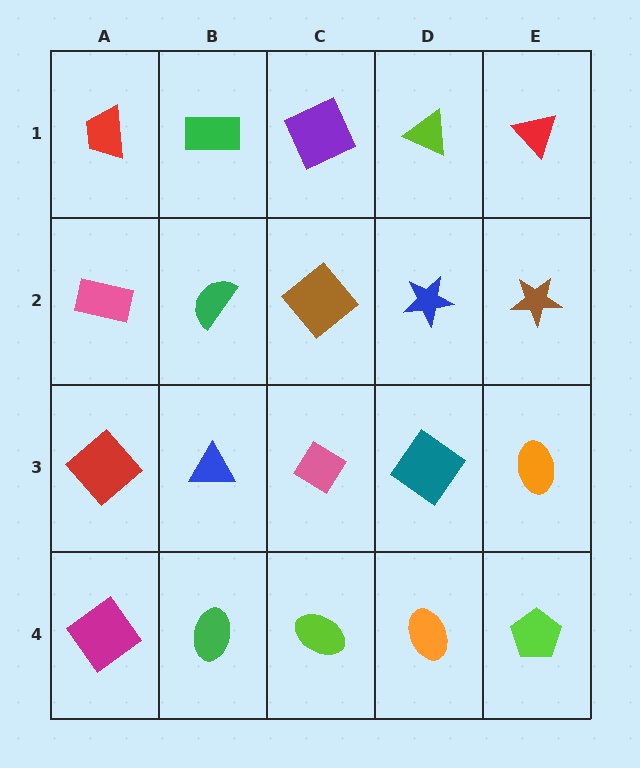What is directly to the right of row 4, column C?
An orange ellipse.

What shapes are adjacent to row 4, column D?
A teal diamond (row 3, column D), a lime ellipse (row 4, column C), a lime pentagon (row 4, column E).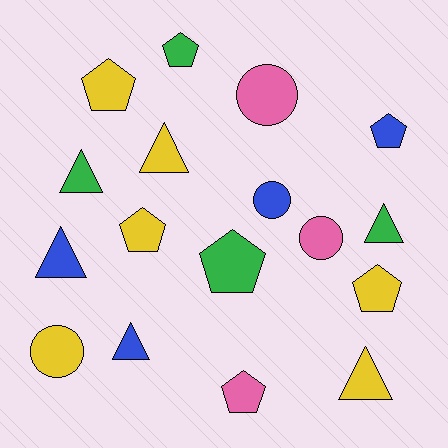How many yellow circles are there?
There is 1 yellow circle.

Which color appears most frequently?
Yellow, with 6 objects.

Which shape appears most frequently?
Pentagon, with 7 objects.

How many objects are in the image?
There are 17 objects.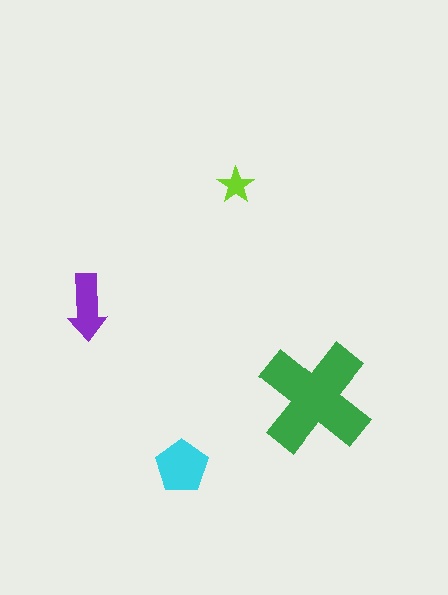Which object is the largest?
The green cross.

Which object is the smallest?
The lime star.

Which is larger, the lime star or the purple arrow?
The purple arrow.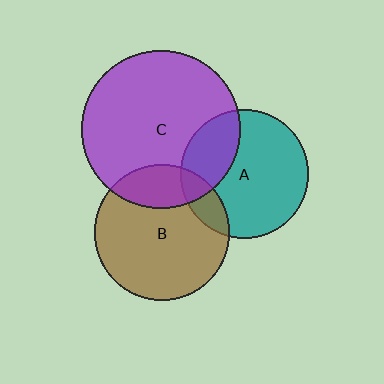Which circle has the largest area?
Circle C (purple).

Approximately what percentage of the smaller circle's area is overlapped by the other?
Approximately 20%.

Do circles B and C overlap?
Yes.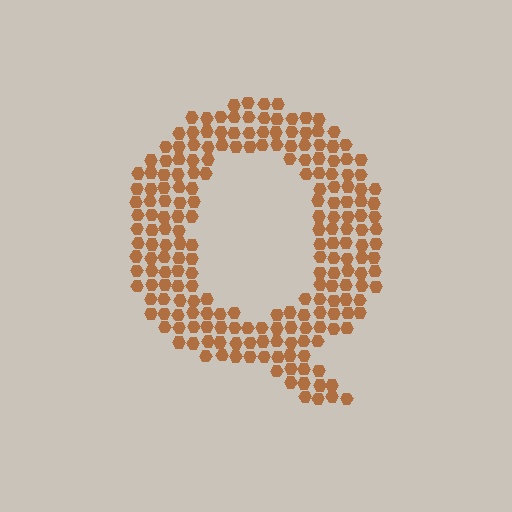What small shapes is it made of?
It is made of small hexagons.